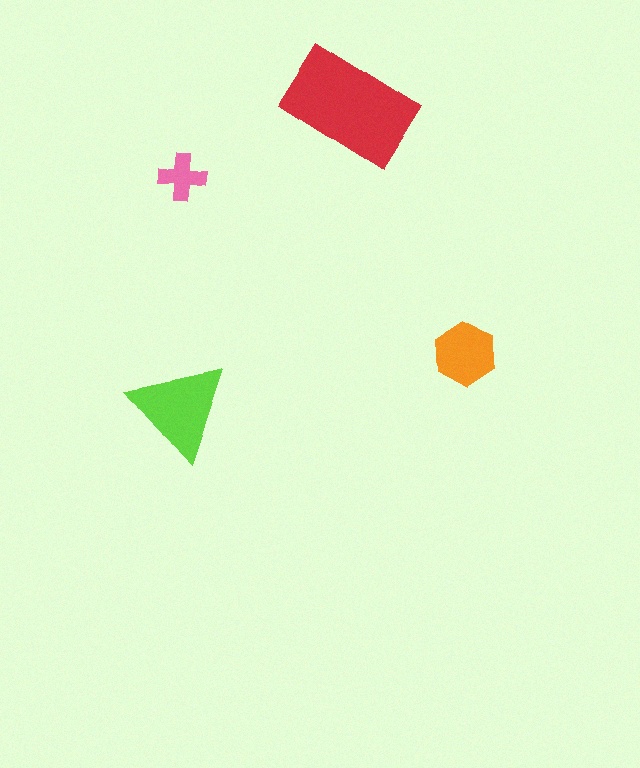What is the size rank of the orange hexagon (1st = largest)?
3rd.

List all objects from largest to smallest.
The red rectangle, the lime triangle, the orange hexagon, the pink cross.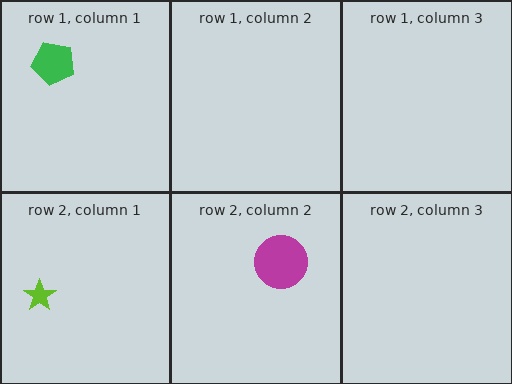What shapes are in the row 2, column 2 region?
The magenta circle.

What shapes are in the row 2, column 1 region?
The lime star.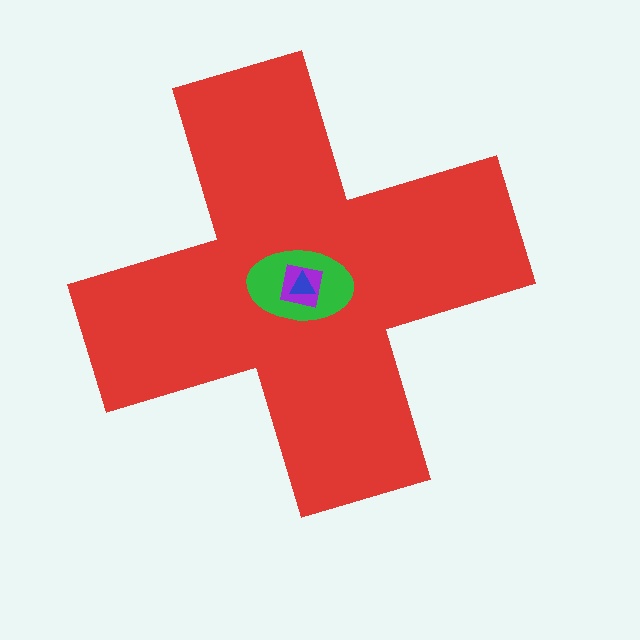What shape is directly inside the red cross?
The green ellipse.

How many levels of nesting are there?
4.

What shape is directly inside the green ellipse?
The purple square.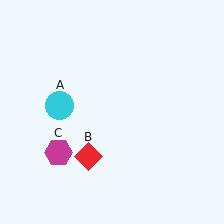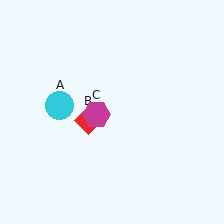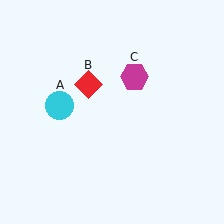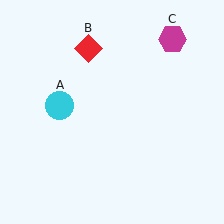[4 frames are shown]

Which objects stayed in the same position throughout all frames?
Cyan circle (object A) remained stationary.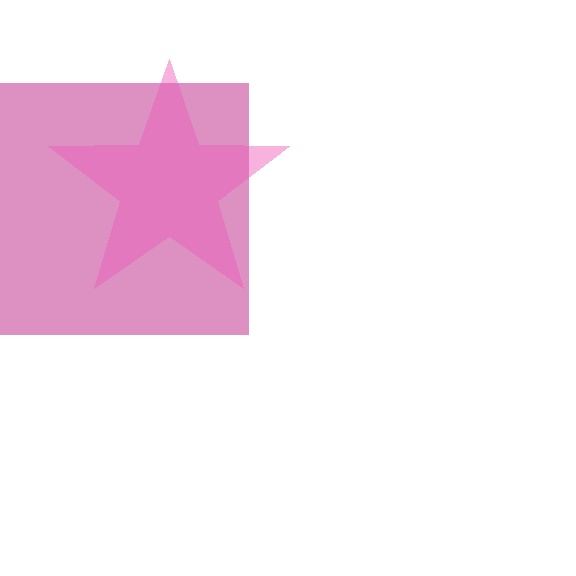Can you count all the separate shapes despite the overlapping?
Yes, there are 2 separate shapes.